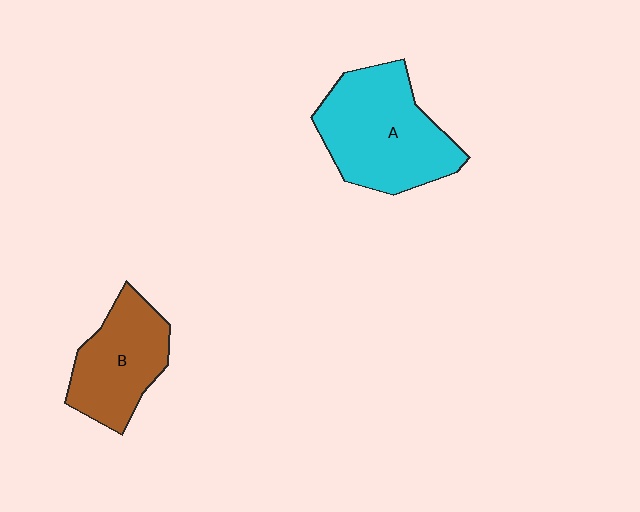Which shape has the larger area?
Shape A (cyan).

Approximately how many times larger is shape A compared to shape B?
Approximately 1.4 times.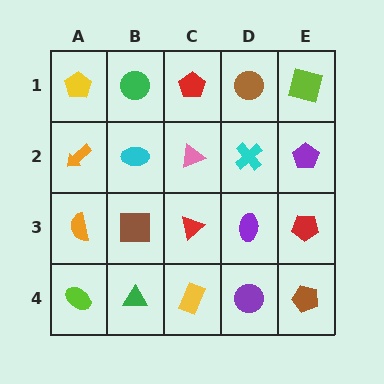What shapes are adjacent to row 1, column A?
An orange arrow (row 2, column A), a green circle (row 1, column B).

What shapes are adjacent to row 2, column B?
A green circle (row 1, column B), a brown square (row 3, column B), an orange arrow (row 2, column A), a pink triangle (row 2, column C).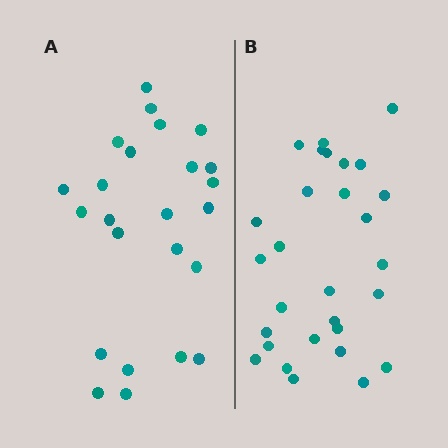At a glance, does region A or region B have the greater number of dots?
Region B (the right region) has more dots.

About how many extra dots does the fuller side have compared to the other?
Region B has about 5 more dots than region A.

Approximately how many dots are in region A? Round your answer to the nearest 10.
About 20 dots. (The exact count is 24, which rounds to 20.)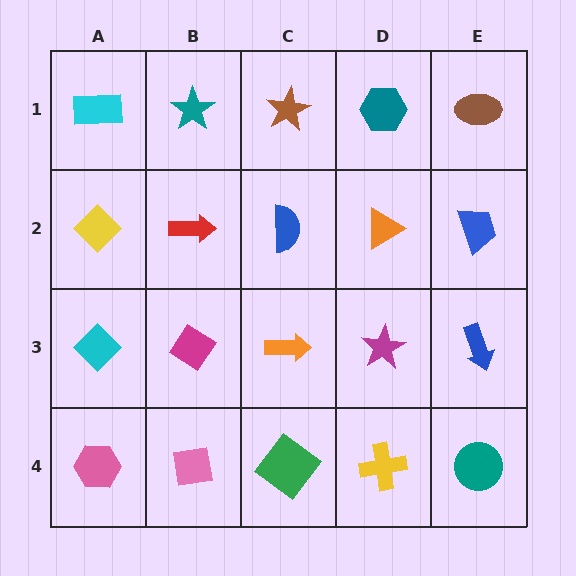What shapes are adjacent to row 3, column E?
A blue trapezoid (row 2, column E), a teal circle (row 4, column E), a magenta star (row 3, column D).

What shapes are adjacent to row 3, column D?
An orange triangle (row 2, column D), a yellow cross (row 4, column D), an orange arrow (row 3, column C), a blue arrow (row 3, column E).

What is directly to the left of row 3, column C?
A magenta diamond.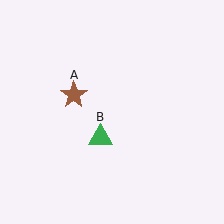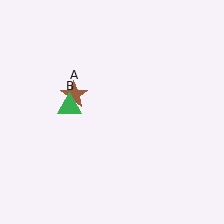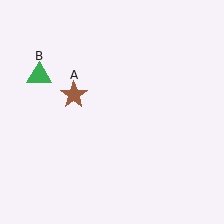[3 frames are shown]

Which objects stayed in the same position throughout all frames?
Brown star (object A) remained stationary.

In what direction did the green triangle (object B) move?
The green triangle (object B) moved up and to the left.